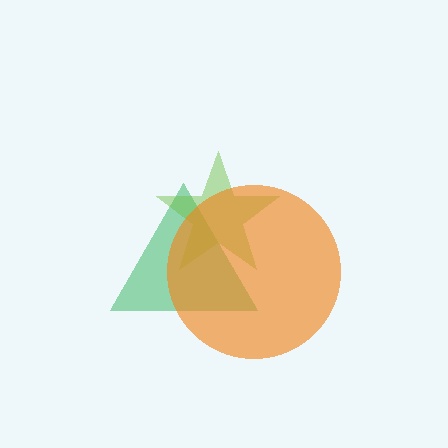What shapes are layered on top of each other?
The layered shapes are: a green triangle, a lime star, an orange circle.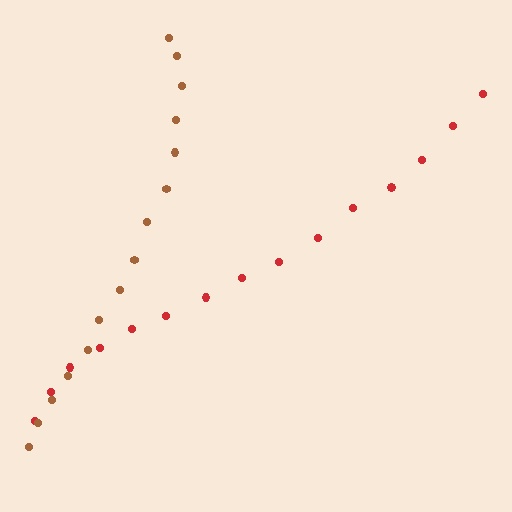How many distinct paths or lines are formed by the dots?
There are 2 distinct paths.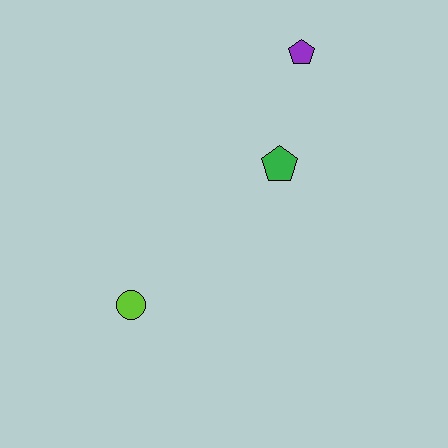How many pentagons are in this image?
There are 2 pentagons.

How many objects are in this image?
There are 3 objects.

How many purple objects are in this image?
There is 1 purple object.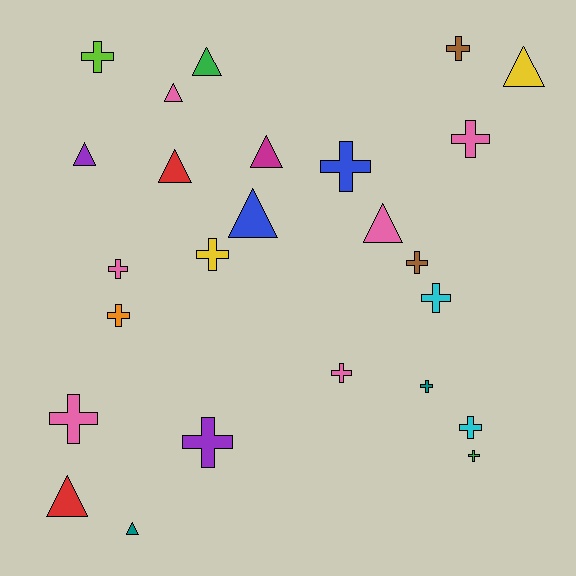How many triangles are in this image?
There are 10 triangles.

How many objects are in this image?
There are 25 objects.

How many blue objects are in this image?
There are 2 blue objects.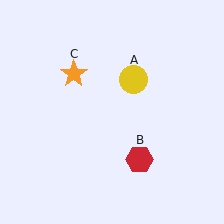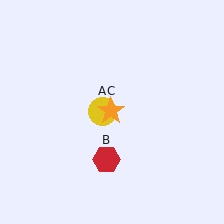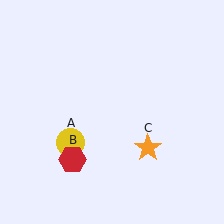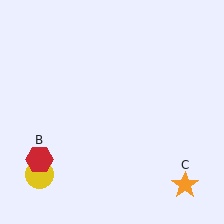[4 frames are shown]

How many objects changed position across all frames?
3 objects changed position: yellow circle (object A), red hexagon (object B), orange star (object C).